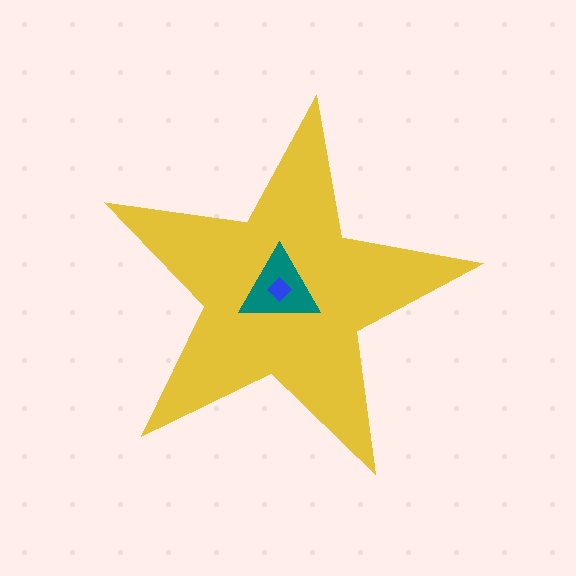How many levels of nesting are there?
3.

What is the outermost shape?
The yellow star.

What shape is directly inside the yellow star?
The teal triangle.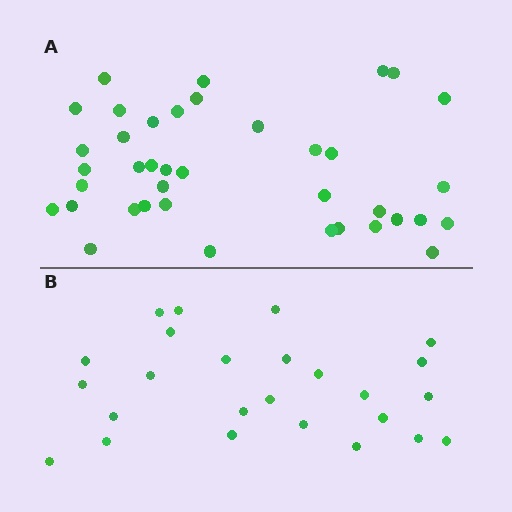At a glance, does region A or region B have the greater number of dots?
Region A (the top region) has more dots.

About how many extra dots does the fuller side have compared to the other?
Region A has approximately 15 more dots than region B.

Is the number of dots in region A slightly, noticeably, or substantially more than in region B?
Region A has substantially more. The ratio is roughly 1.6 to 1.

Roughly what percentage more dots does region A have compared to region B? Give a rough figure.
About 55% more.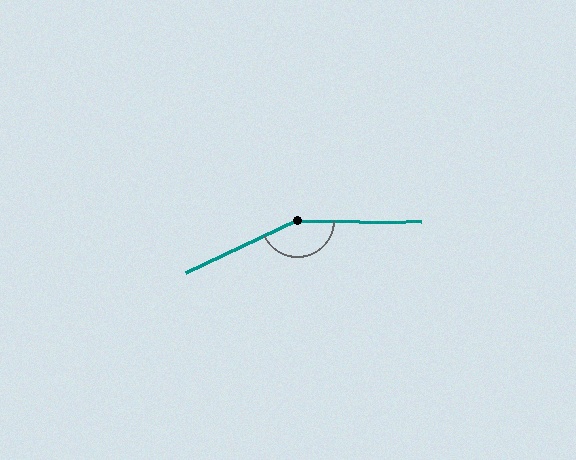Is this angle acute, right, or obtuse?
It is obtuse.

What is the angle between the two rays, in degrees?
Approximately 154 degrees.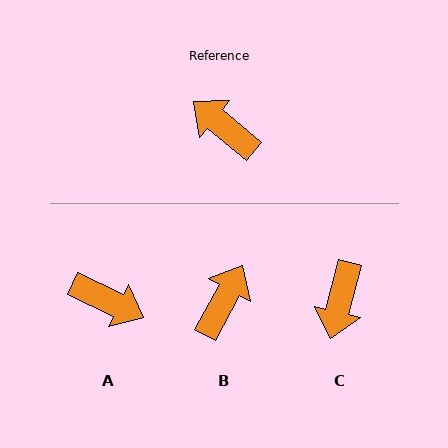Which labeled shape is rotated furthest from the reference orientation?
A, about 166 degrees away.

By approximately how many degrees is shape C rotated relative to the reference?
Approximately 115 degrees counter-clockwise.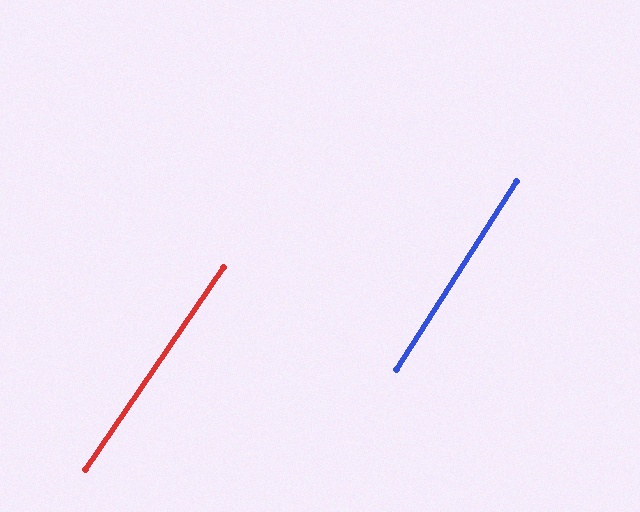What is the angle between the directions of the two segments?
Approximately 2 degrees.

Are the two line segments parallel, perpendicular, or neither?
Parallel — their directions differ by only 1.8°.